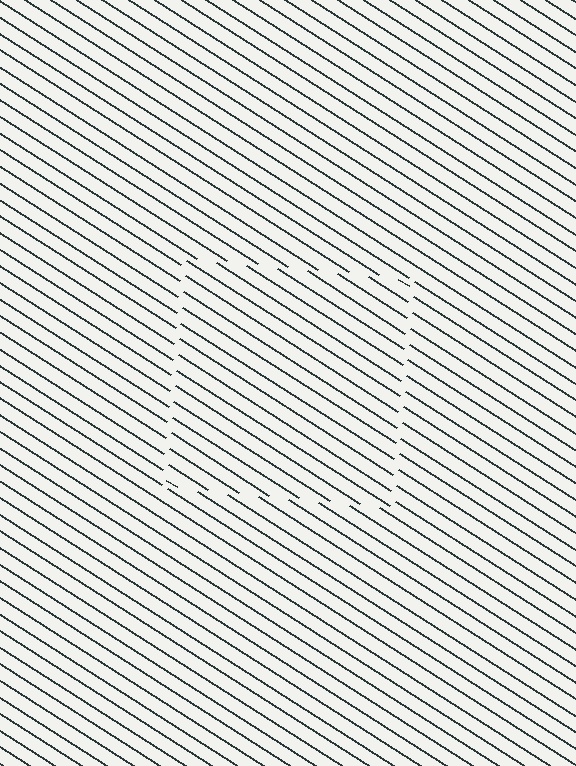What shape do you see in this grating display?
An illusory square. The interior of the shape contains the same grating, shifted by half a period — the contour is defined by the phase discontinuity where line-ends from the inner and outer gratings abut.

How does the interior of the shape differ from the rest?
The interior of the shape contains the same grating, shifted by half a period — the contour is defined by the phase discontinuity where line-ends from the inner and outer gratings abut.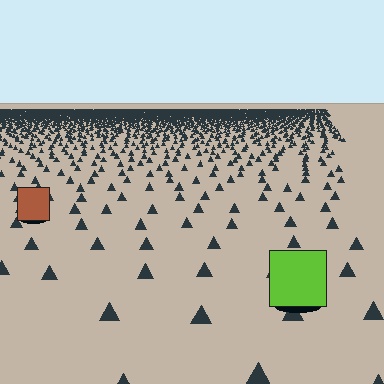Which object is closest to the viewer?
The lime square is closest. The texture marks near it are larger and more spread out.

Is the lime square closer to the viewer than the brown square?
Yes. The lime square is closer — you can tell from the texture gradient: the ground texture is coarser near it.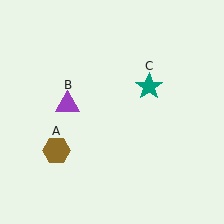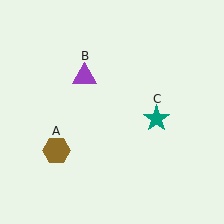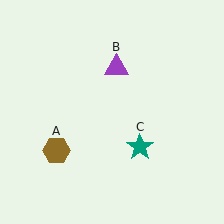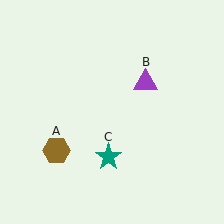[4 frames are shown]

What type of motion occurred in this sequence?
The purple triangle (object B), teal star (object C) rotated clockwise around the center of the scene.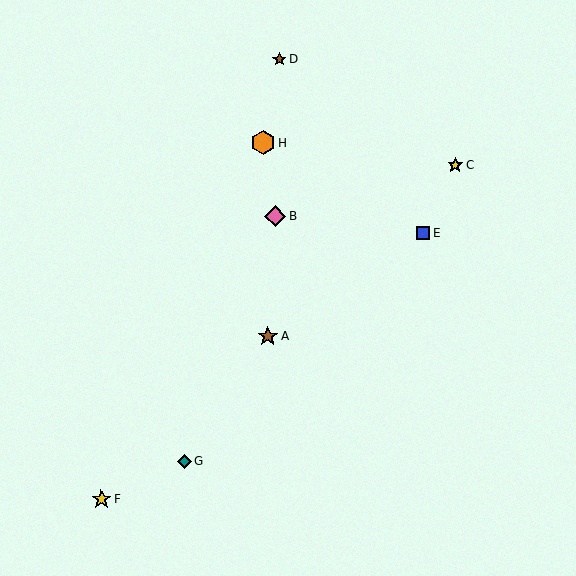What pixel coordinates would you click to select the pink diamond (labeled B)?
Click at (275, 216) to select the pink diamond B.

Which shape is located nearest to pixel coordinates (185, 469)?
The teal diamond (labeled G) at (185, 462) is nearest to that location.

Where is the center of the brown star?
The center of the brown star is at (268, 336).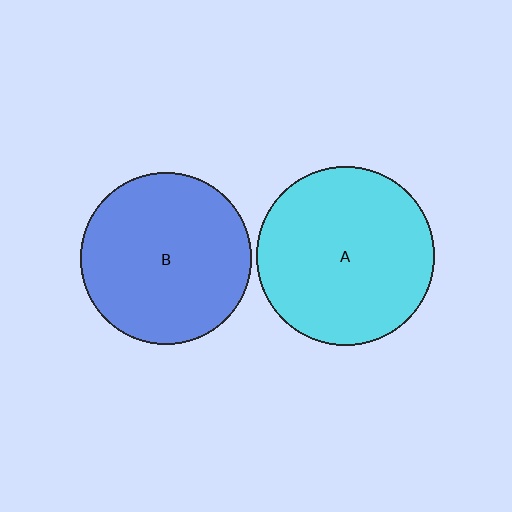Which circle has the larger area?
Circle A (cyan).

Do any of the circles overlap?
No, none of the circles overlap.